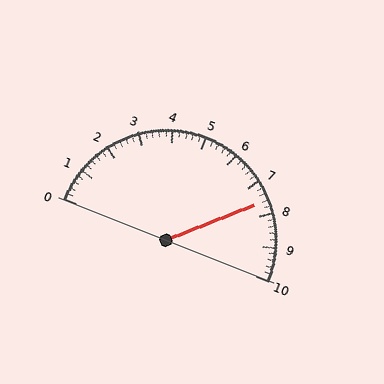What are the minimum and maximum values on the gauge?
The gauge ranges from 0 to 10.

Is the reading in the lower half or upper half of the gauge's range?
The reading is in the upper half of the range (0 to 10).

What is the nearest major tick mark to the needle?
The nearest major tick mark is 8.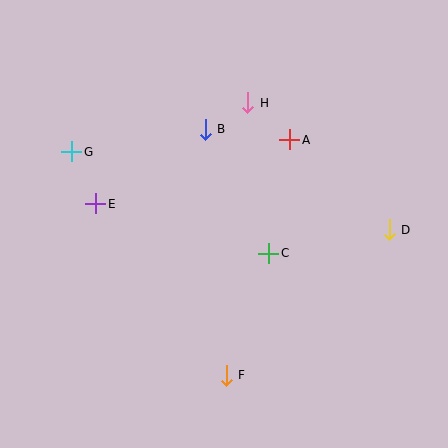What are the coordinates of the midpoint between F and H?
The midpoint between F and H is at (237, 239).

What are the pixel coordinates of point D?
Point D is at (389, 230).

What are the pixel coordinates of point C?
Point C is at (269, 253).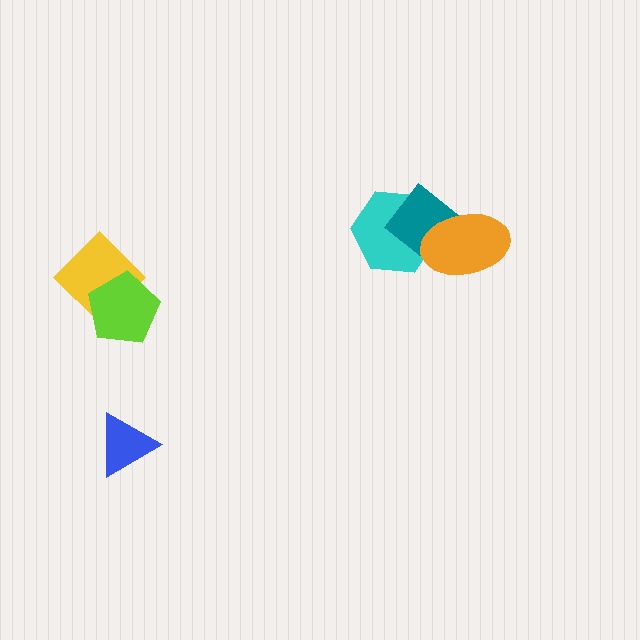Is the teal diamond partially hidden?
Yes, it is partially covered by another shape.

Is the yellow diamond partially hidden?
Yes, it is partially covered by another shape.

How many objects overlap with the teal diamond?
2 objects overlap with the teal diamond.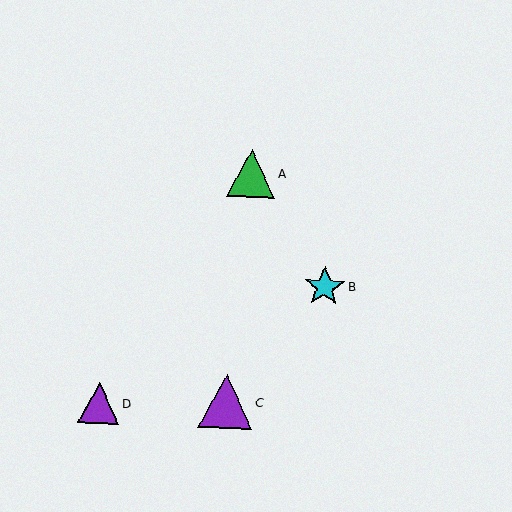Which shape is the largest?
The purple triangle (labeled C) is the largest.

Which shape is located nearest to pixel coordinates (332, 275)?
The cyan star (labeled B) at (325, 287) is nearest to that location.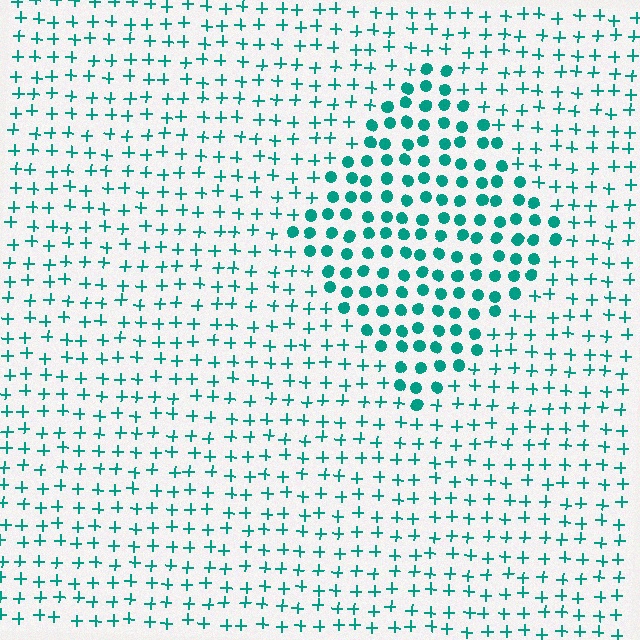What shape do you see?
I see a diamond.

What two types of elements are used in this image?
The image uses circles inside the diamond region and plus signs outside it.